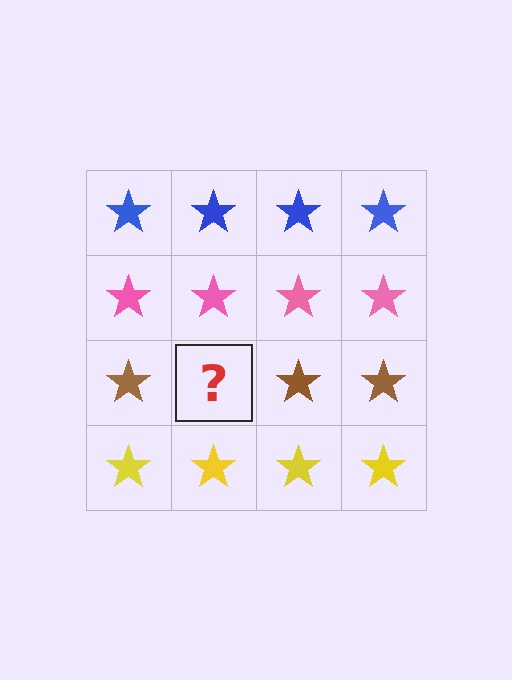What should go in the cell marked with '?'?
The missing cell should contain a brown star.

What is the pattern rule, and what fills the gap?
The rule is that each row has a consistent color. The gap should be filled with a brown star.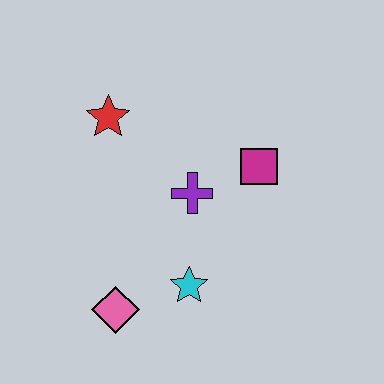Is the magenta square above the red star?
No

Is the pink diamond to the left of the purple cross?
Yes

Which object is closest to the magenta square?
The purple cross is closest to the magenta square.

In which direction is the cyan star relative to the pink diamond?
The cyan star is to the right of the pink diamond.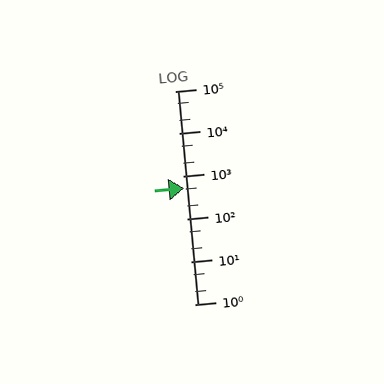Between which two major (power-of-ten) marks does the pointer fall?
The pointer is between 100 and 1000.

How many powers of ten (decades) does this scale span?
The scale spans 5 decades, from 1 to 100000.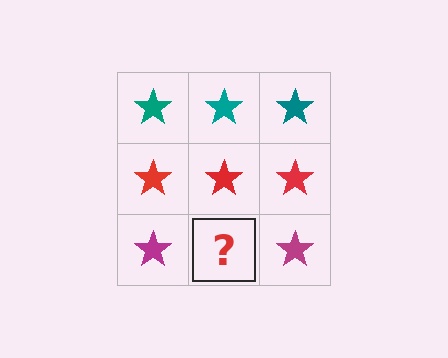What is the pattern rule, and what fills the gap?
The rule is that each row has a consistent color. The gap should be filled with a magenta star.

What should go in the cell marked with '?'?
The missing cell should contain a magenta star.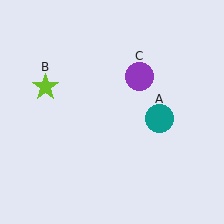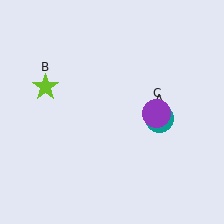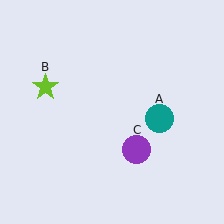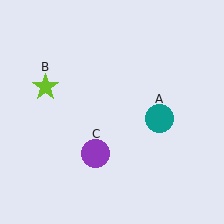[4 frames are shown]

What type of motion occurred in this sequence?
The purple circle (object C) rotated clockwise around the center of the scene.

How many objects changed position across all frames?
1 object changed position: purple circle (object C).